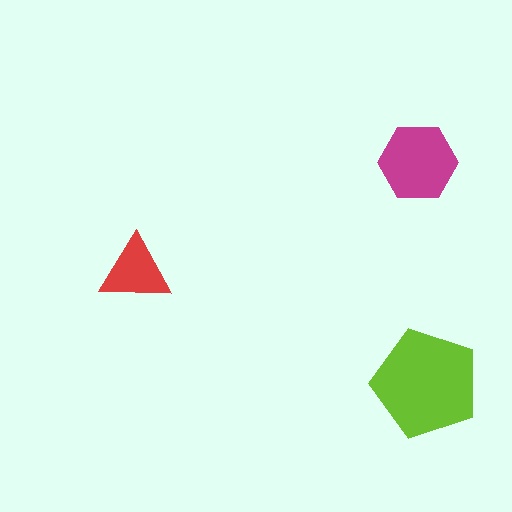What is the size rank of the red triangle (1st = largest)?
3rd.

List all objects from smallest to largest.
The red triangle, the magenta hexagon, the lime pentagon.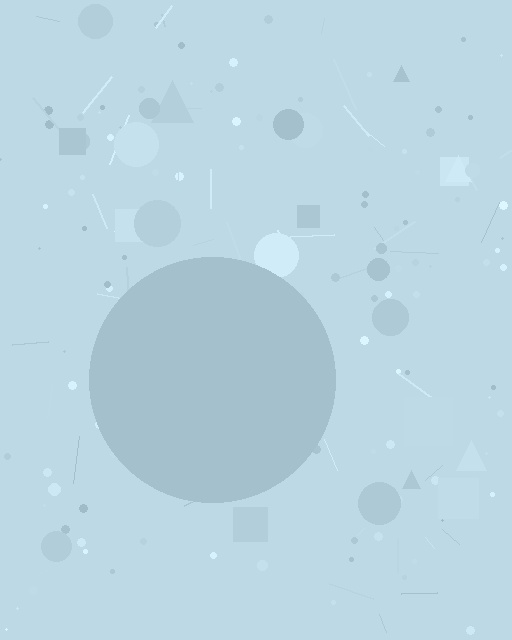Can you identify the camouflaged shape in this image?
The camouflaged shape is a circle.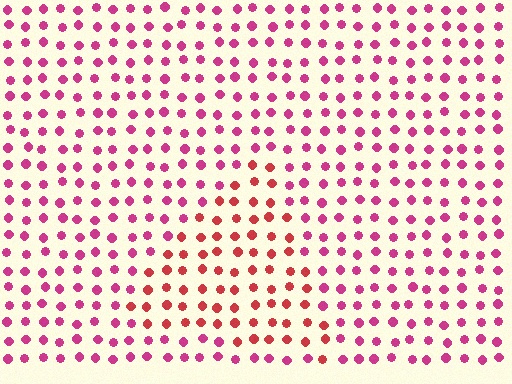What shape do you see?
I see a triangle.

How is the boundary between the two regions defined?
The boundary is defined purely by a slight shift in hue (about 31 degrees). Spacing, size, and orientation are identical on both sides.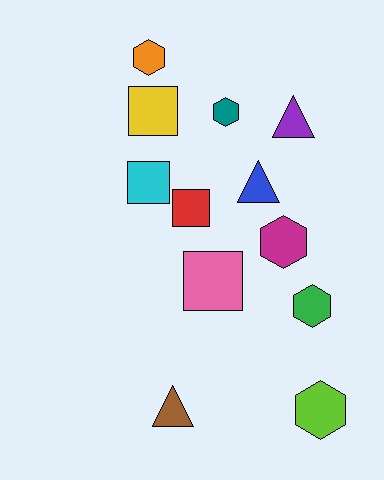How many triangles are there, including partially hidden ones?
There are 3 triangles.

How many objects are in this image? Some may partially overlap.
There are 12 objects.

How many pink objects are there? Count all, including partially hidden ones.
There is 1 pink object.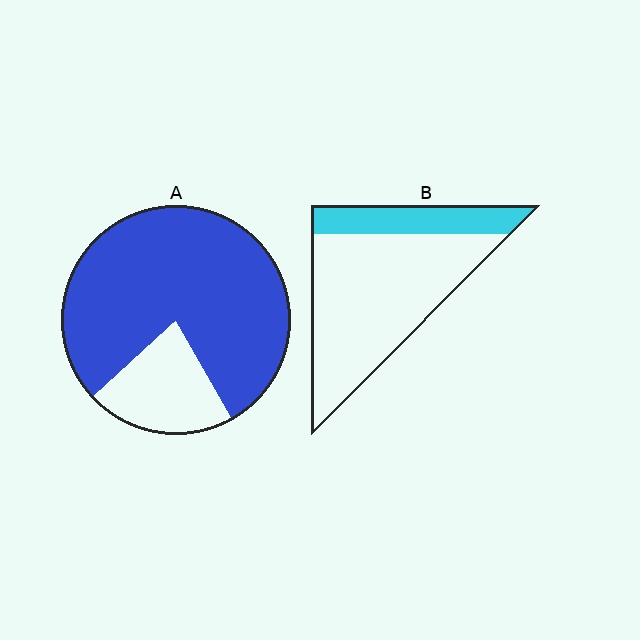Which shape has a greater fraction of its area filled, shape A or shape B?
Shape A.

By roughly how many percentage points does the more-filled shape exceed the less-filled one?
By roughly 55 percentage points (A over B).